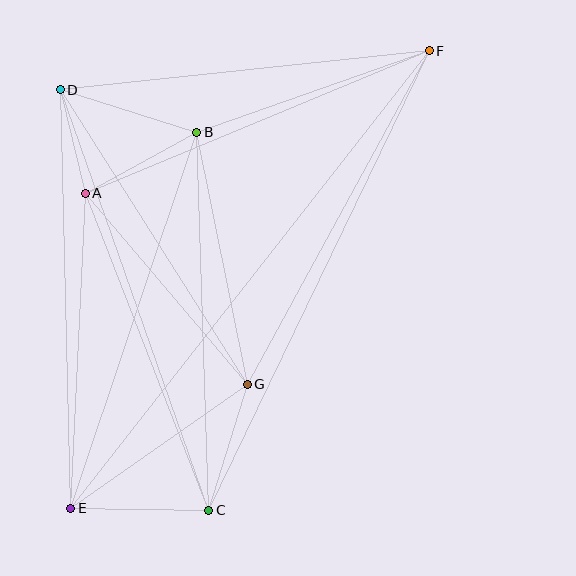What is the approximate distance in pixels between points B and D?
The distance between B and D is approximately 143 pixels.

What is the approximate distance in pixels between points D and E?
The distance between D and E is approximately 419 pixels.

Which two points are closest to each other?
Points A and D are closest to each other.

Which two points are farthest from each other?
Points E and F are farthest from each other.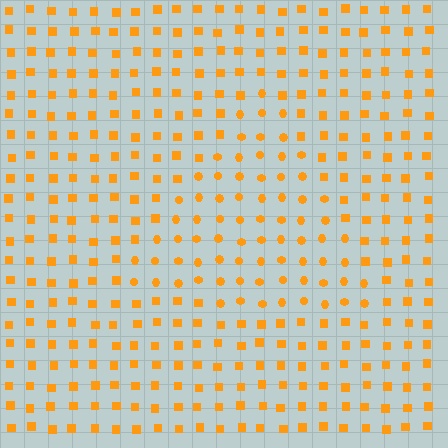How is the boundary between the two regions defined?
The boundary is defined by a change in element shape: circles inside vs. squares outside. All elements share the same color and spacing.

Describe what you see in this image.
The image is filled with small orange elements arranged in a uniform grid. A triangle-shaped region contains circles, while the surrounding area contains squares. The boundary is defined purely by the change in element shape.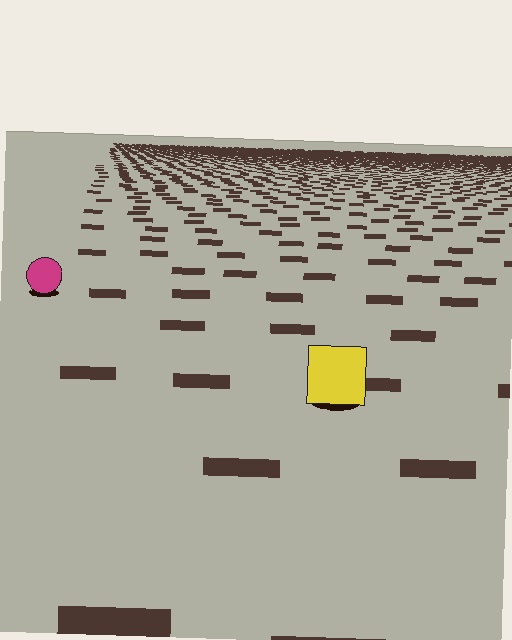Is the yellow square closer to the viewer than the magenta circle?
Yes. The yellow square is closer — you can tell from the texture gradient: the ground texture is coarser near it.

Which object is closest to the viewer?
The yellow square is closest. The texture marks near it are larger and more spread out.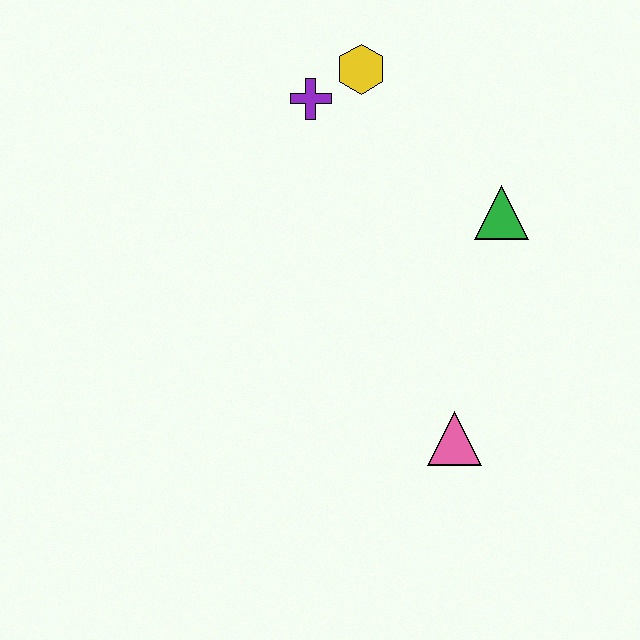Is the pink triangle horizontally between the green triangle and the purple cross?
Yes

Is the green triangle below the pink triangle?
No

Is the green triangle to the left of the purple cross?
No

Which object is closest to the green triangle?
The yellow hexagon is closest to the green triangle.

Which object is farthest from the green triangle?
The pink triangle is farthest from the green triangle.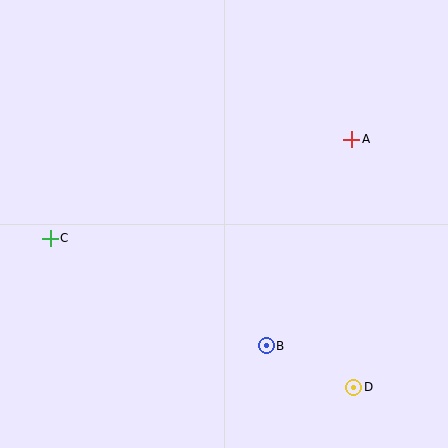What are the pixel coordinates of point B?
Point B is at (266, 346).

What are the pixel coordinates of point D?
Point D is at (354, 387).